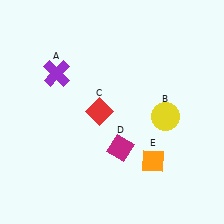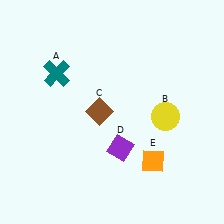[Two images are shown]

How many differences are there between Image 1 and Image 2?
There are 3 differences between the two images.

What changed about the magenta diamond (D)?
In Image 1, D is magenta. In Image 2, it changed to purple.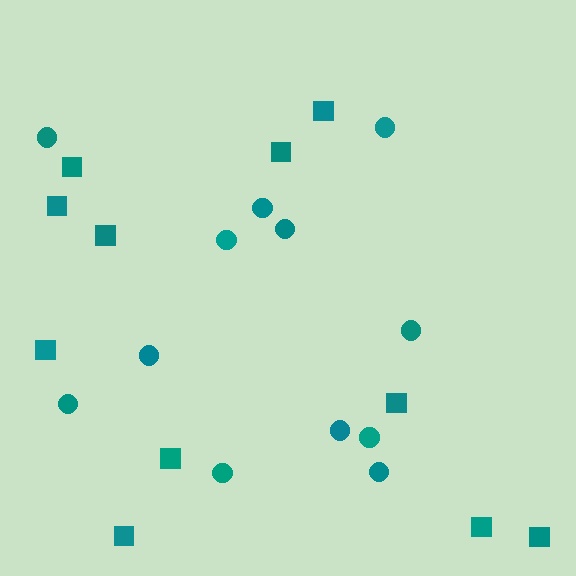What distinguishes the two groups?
There are 2 groups: one group of squares (11) and one group of circles (12).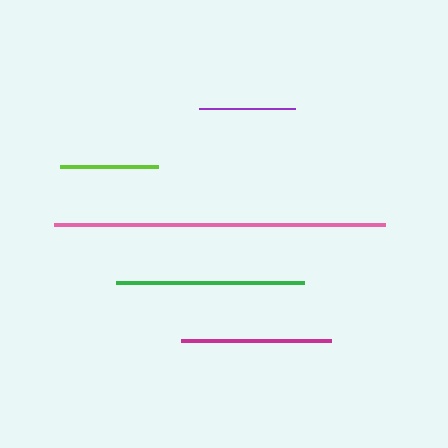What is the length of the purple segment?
The purple segment is approximately 96 pixels long.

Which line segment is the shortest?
The purple line is the shortest at approximately 96 pixels.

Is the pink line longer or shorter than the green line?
The pink line is longer than the green line.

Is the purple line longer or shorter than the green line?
The green line is longer than the purple line.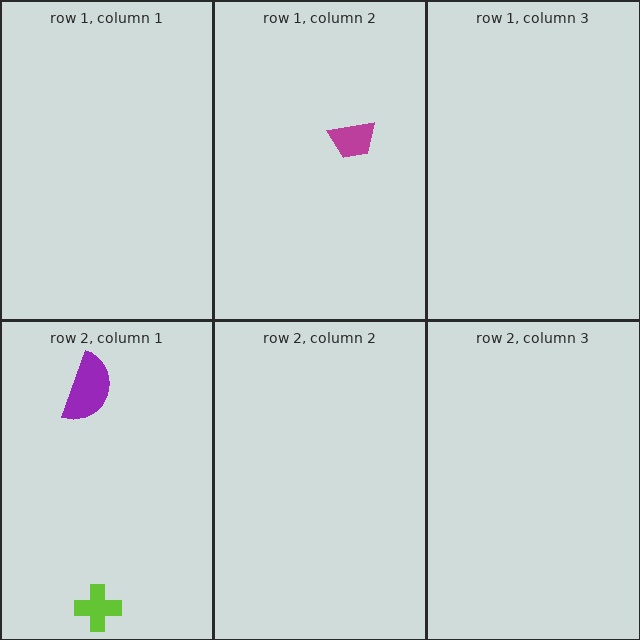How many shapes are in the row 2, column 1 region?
2.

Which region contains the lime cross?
The row 2, column 1 region.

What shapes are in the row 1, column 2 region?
The magenta trapezoid.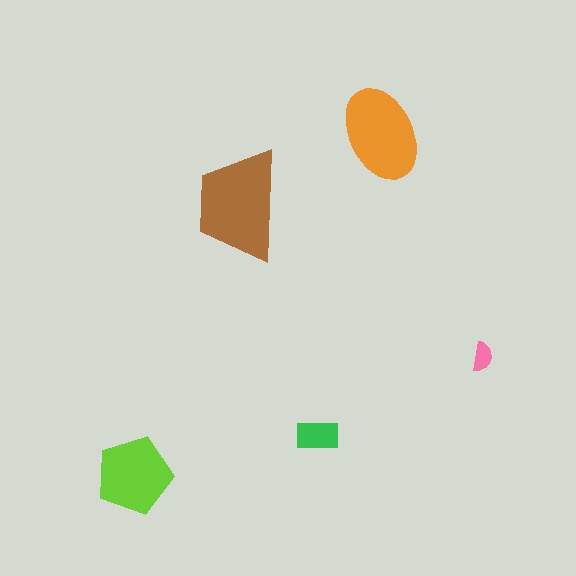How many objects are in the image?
There are 5 objects in the image.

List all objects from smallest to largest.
The pink semicircle, the green rectangle, the lime pentagon, the orange ellipse, the brown trapezoid.